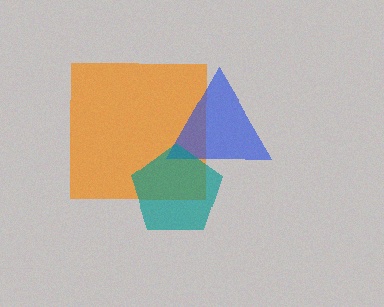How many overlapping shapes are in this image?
There are 3 overlapping shapes in the image.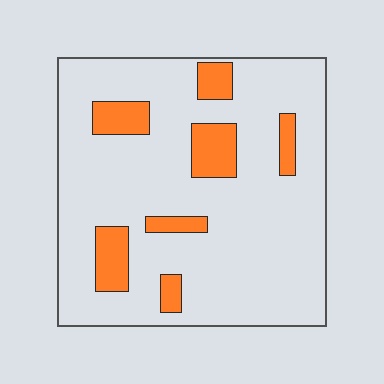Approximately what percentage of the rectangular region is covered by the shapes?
Approximately 15%.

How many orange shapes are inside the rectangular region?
7.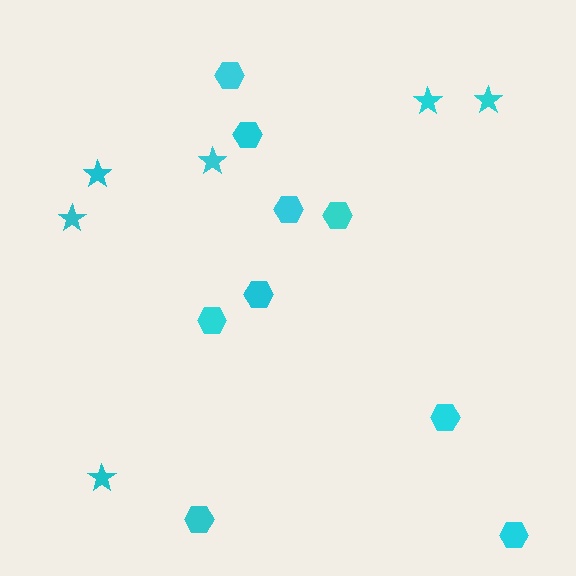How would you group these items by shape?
There are 2 groups: one group of hexagons (9) and one group of stars (6).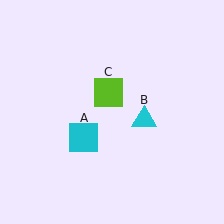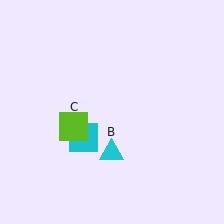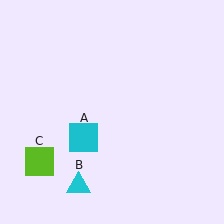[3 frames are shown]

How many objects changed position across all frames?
2 objects changed position: cyan triangle (object B), lime square (object C).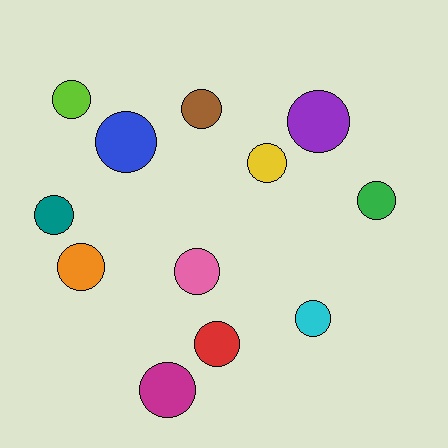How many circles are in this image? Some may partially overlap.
There are 12 circles.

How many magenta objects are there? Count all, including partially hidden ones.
There is 1 magenta object.